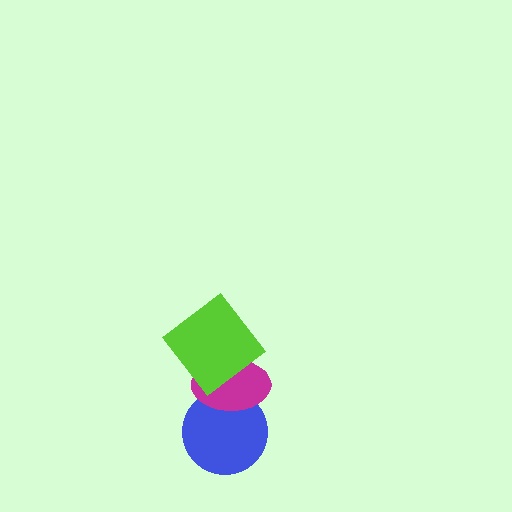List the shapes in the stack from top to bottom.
From top to bottom: the lime diamond, the magenta ellipse, the blue circle.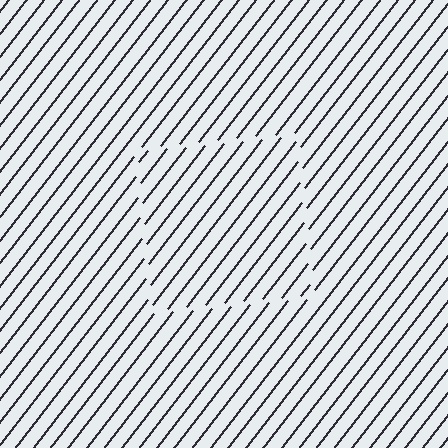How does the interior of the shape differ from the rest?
The interior of the shape contains the same grating, shifted by half a period — the contour is defined by the phase discontinuity where line-ends from the inner and outer gratings abut.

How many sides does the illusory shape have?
4 sides — the line-ends trace a square.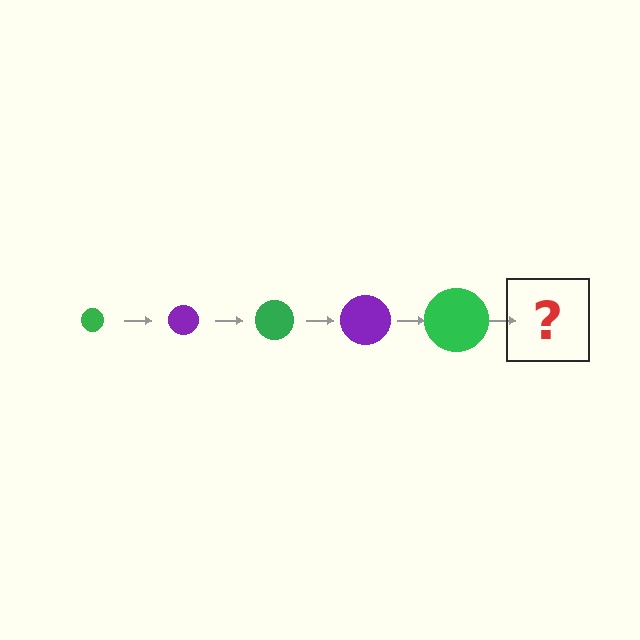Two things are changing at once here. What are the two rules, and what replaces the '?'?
The two rules are that the circle grows larger each step and the color cycles through green and purple. The '?' should be a purple circle, larger than the previous one.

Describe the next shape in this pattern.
It should be a purple circle, larger than the previous one.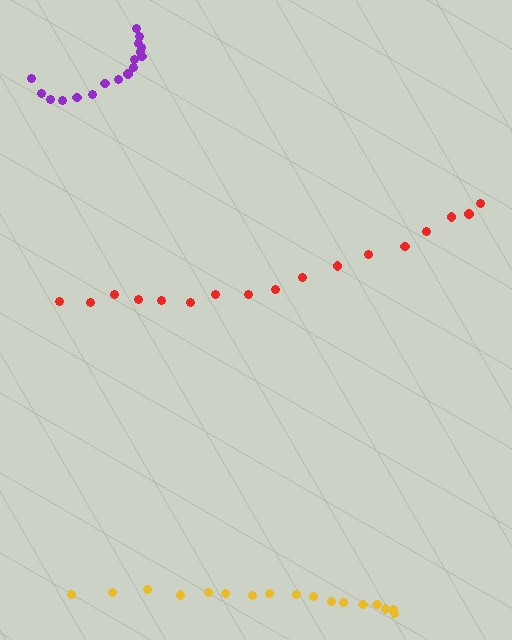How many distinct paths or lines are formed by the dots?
There are 3 distinct paths.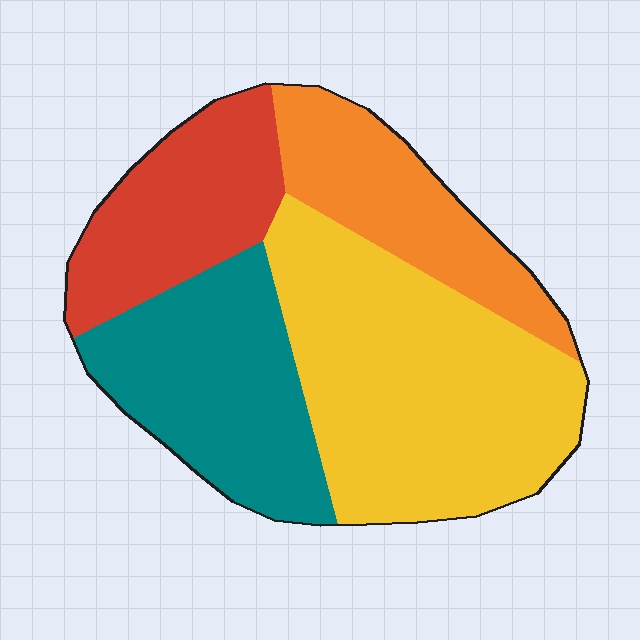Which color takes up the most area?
Yellow, at roughly 40%.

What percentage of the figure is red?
Red covers 18% of the figure.